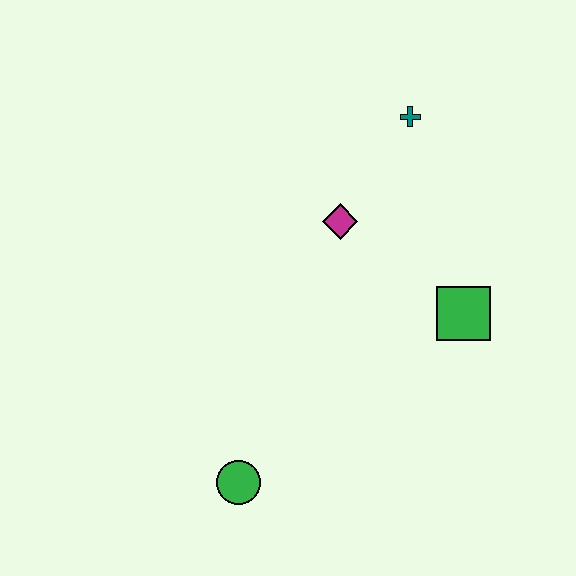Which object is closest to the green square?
The magenta diamond is closest to the green square.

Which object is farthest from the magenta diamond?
The green circle is farthest from the magenta diamond.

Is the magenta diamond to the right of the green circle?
Yes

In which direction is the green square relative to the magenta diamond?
The green square is to the right of the magenta diamond.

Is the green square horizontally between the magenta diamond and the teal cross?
No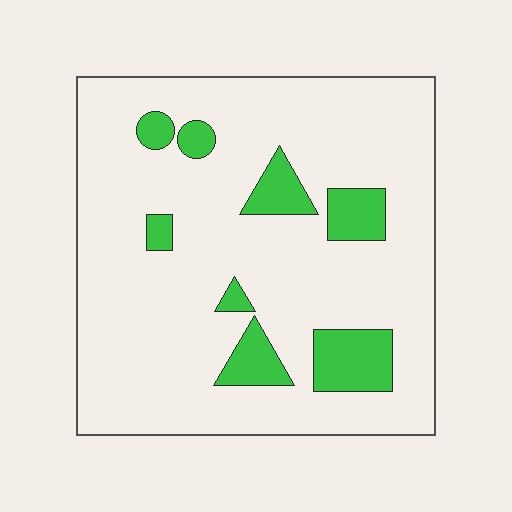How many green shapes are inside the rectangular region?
8.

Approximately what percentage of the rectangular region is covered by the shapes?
Approximately 15%.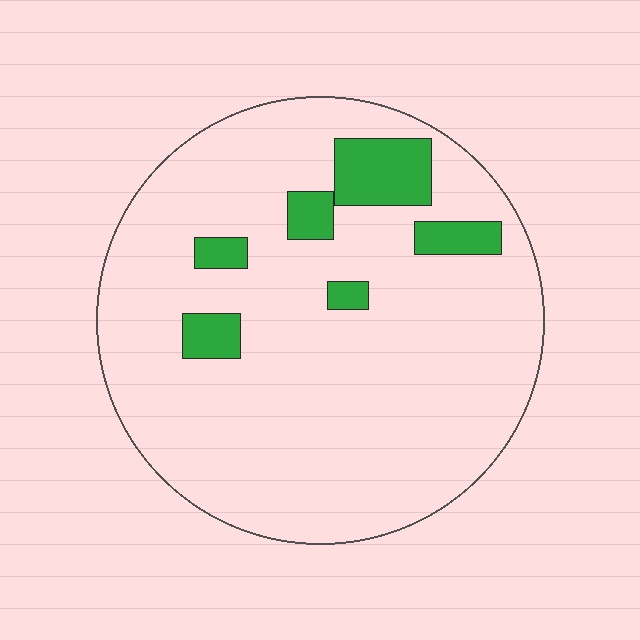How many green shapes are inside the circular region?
6.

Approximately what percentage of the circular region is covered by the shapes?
Approximately 10%.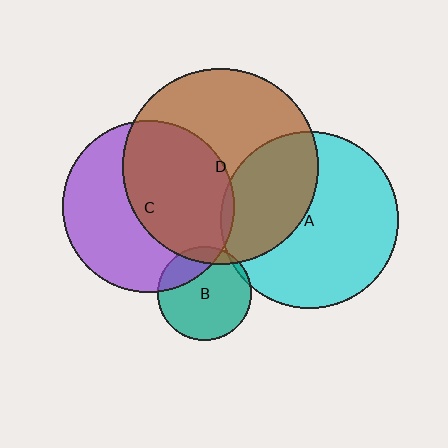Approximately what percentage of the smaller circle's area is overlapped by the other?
Approximately 5%.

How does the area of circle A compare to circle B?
Approximately 3.5 times.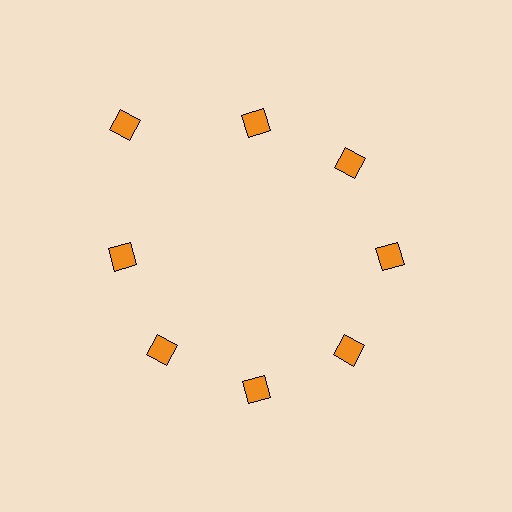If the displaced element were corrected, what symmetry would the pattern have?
It would have 8-fold rotational symmetry — the pattern would map onto itself every 45 degrees.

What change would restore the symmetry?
The symmetry would be restored by moving it inward, back onto the ring so that all 8 diamonds sit at equal angles and equal distance from the center.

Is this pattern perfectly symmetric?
No. The 8 orange diamonds are arranged in a ring, but one element near the 10 o'clock position is pushed outward from the center, breaking the 8-fold rotational symmetry.